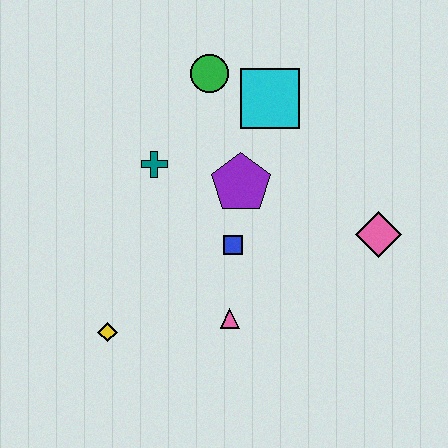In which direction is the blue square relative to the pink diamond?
The blue square is to the left of the pink diamond.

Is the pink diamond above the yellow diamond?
Yes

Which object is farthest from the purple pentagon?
The yellow diamond is farthest from the purple pentagon.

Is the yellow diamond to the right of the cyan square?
No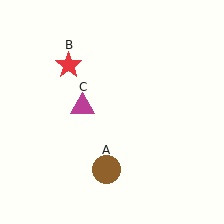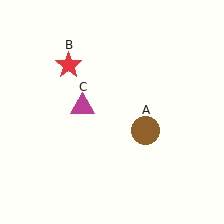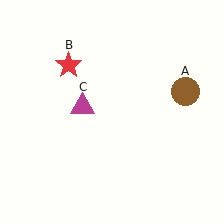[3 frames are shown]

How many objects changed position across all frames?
1 object changed position: brown circle (object A).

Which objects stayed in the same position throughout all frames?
Red star (object B) and magenta triangle (object C) remained stationary.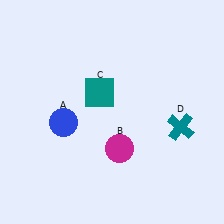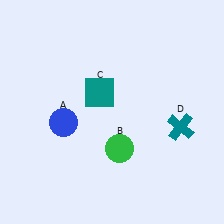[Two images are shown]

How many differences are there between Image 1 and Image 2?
There is 1 difference between the two images.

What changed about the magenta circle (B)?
In Image 1, B is magenta. In Image 2, it changed to green.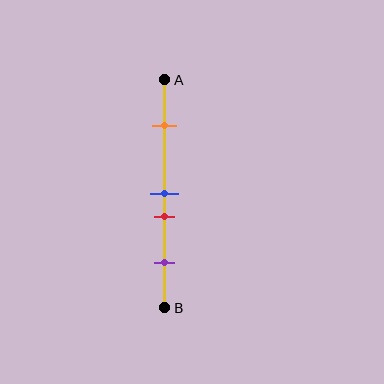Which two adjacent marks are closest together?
The blue and red marks are the closest adjacent pair.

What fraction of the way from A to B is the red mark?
The red mark is approximately 60% (0.6) of the way from A to B.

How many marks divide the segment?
There are 4 marks dividing the segment.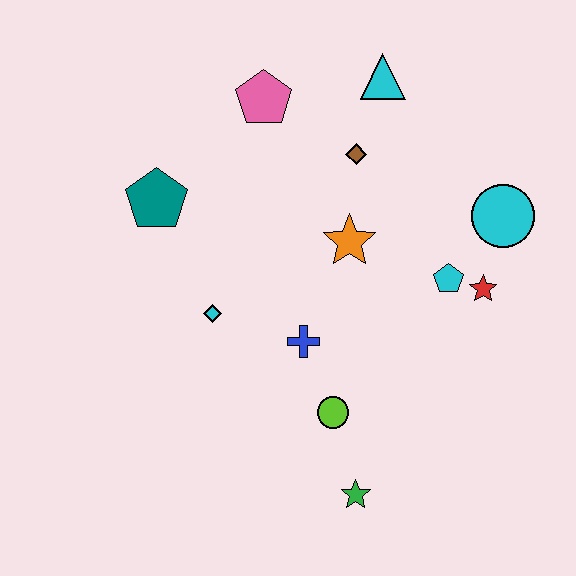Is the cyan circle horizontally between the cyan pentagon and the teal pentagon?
No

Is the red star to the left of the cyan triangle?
No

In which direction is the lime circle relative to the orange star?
The lime circle is below the orange star.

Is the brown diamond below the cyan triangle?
Yes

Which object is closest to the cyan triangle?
The brown diamond is closest to the cyan triangle.